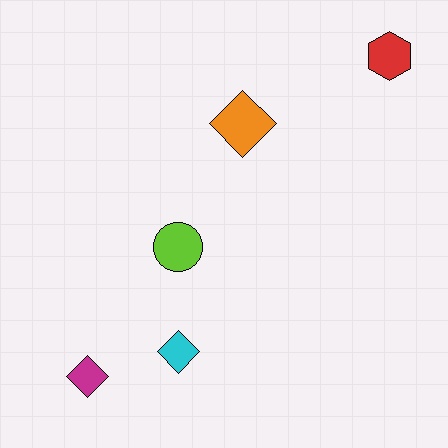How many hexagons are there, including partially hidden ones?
There is 1 hexagon.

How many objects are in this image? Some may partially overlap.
There are 5 objects.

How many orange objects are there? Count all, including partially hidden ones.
There is 1 orange object.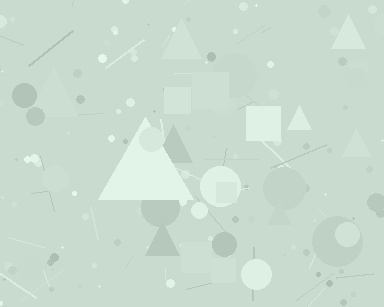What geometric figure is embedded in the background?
A triangle is embedded in the background.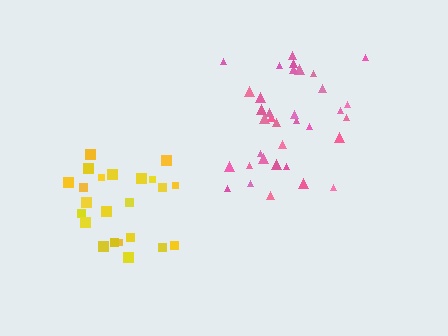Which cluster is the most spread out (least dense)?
Yellow.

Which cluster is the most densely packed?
Pink.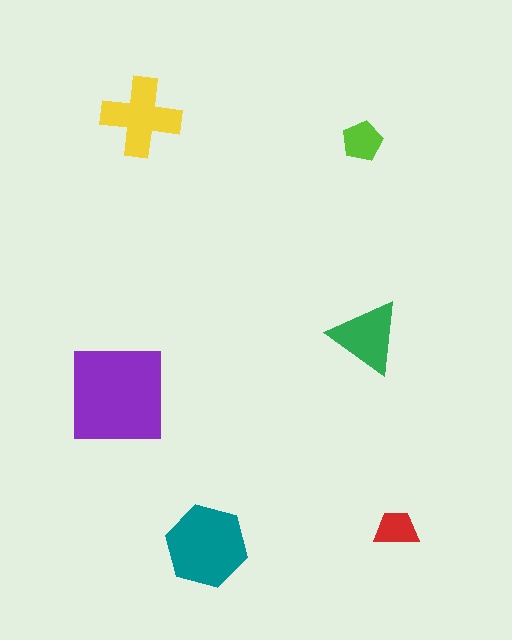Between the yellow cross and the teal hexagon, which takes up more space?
The teal hexagon.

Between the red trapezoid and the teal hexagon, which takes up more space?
The teal hexagon.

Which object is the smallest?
The red trapezoid.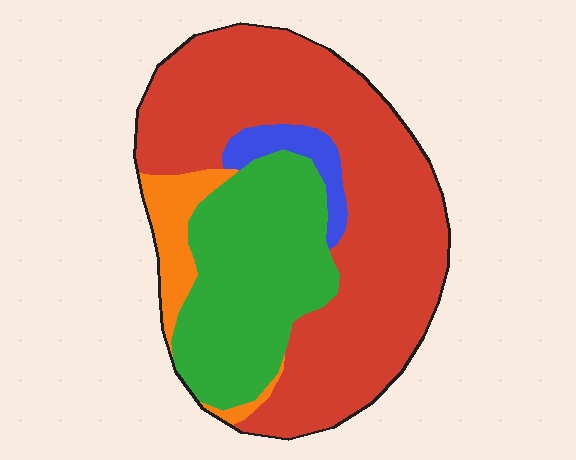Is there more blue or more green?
Green.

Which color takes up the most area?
Red, at roughly 60%.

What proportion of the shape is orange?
Orange takes up less than a sixth of the shape.